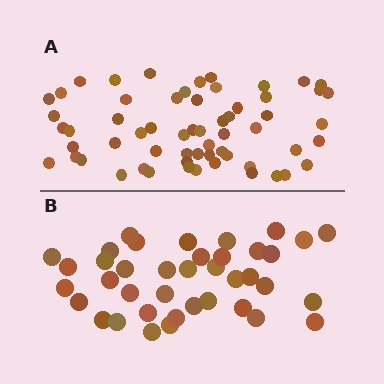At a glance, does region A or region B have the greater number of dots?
Region A (the top region) has more dots.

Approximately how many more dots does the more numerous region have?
Region A has approximately 20 more dots than region B.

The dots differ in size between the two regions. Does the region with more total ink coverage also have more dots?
No. Region B has more total ink coverage because its dots are larger, but region A actually contains more individual dots. Total area can be misleading — the number of items is what matters here.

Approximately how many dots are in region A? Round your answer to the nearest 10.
About 60 dots.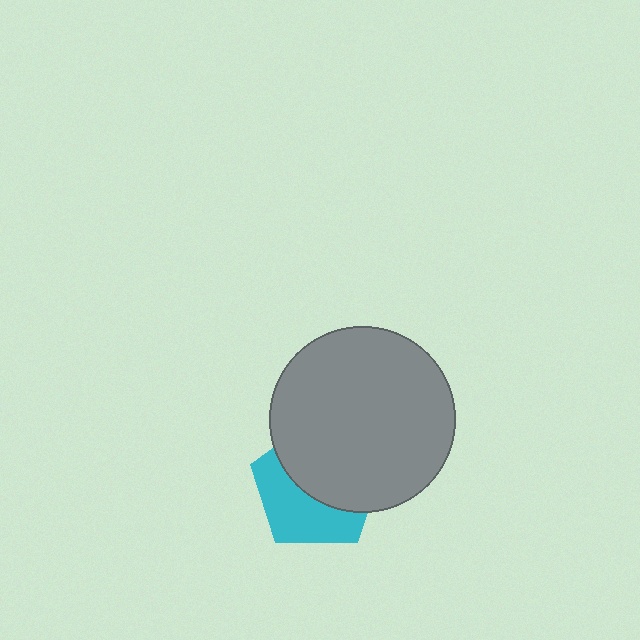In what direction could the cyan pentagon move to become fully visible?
The cyan pentagon could move down. That would shift it out from behind the gray circle entirely.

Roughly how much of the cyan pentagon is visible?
About half of it is visible (roughly 45%).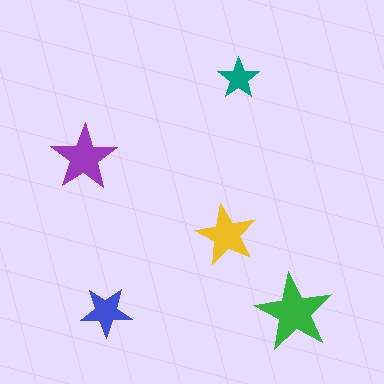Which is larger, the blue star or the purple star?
The purple one.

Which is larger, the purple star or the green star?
The green one.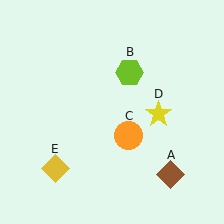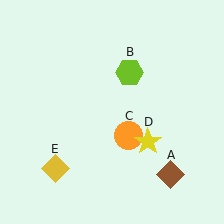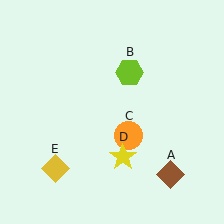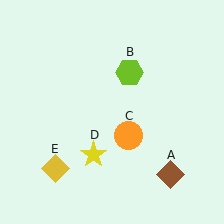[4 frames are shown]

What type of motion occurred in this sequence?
The yellow star (object D) rotated clockwise around the center of the scene.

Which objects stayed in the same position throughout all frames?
Brown diamond (object A) and lime hexagon (object B) and orange circle (object C) and yellow diamond (object E) remained stationary.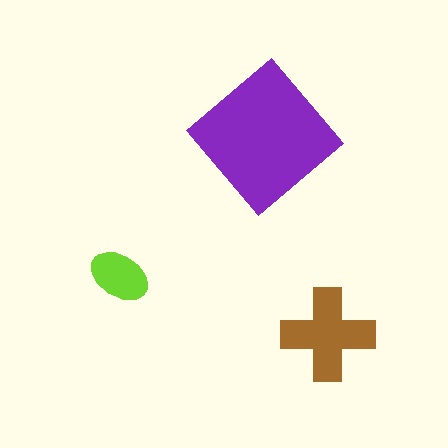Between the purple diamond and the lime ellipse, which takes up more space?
The purple diamond.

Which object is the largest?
The purple diamond.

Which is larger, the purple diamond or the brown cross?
The purple diamond.